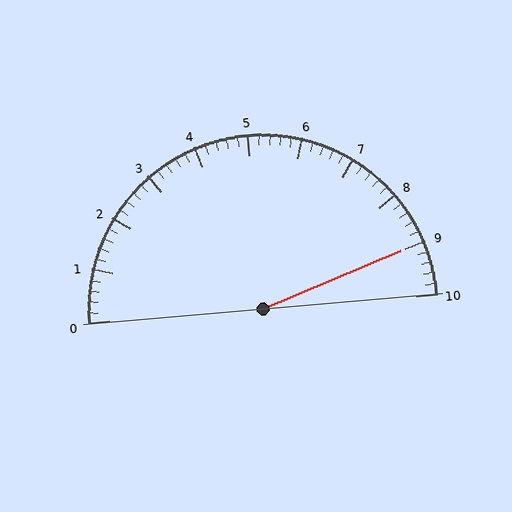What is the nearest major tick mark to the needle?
The nearest major tick mark is 9.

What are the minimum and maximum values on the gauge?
The gauge ranges from 0 to 10.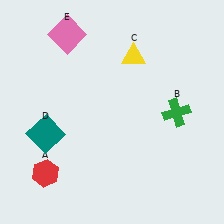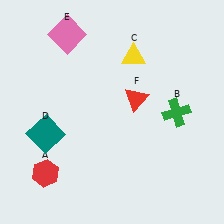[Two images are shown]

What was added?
A red triangle (F) was added in Image 2.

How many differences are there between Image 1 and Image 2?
There is 1 difference between the two images.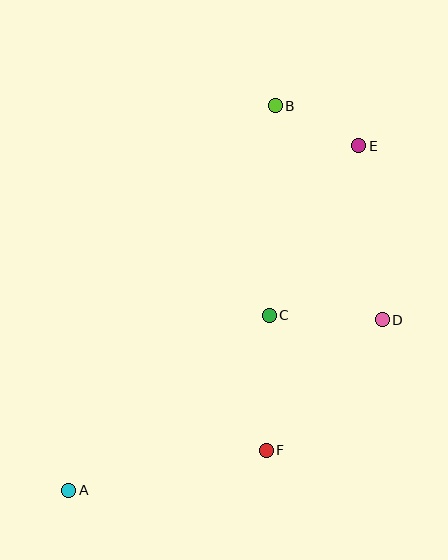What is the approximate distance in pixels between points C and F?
The distance between C and F is approximately 135 pixels.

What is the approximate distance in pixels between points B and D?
The distance between B and D is approximately 239 pixels.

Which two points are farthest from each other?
Points A and E are farthest from each other.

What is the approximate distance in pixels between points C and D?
The distance between C and D is approximately 113 pixels.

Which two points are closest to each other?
Points B and E are closest to each other.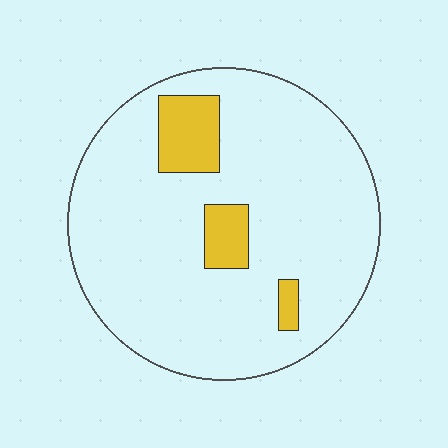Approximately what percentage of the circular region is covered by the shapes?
Approximately 10%.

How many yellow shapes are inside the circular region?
3.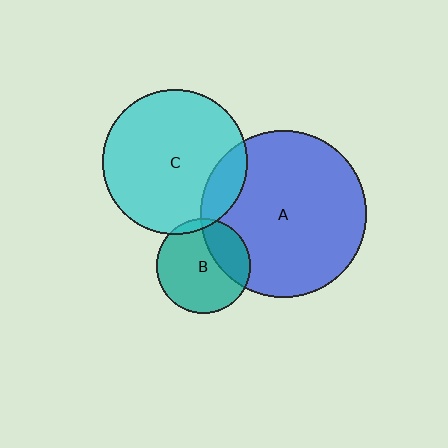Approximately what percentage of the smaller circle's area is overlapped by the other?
Approximately 15%.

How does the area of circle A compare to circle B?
Approximately 3.1 times.